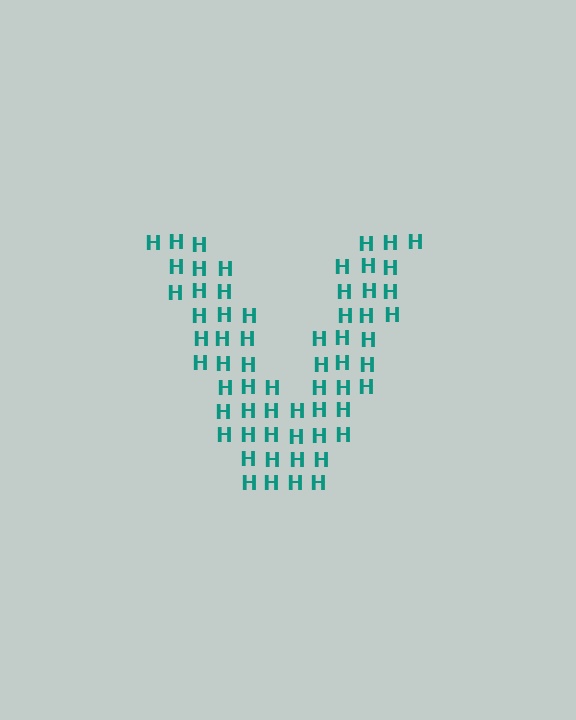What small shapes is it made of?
It is made of small letter H's.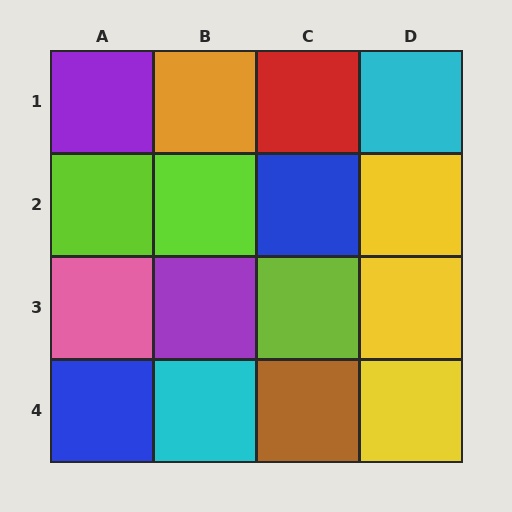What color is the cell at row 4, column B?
Cyan.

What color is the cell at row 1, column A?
Purple.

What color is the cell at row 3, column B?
Purple.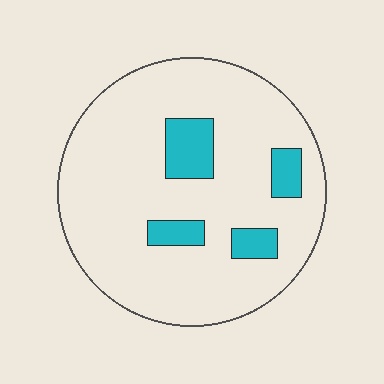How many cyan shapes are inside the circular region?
4.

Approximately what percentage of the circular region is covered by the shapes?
Approximately 15%.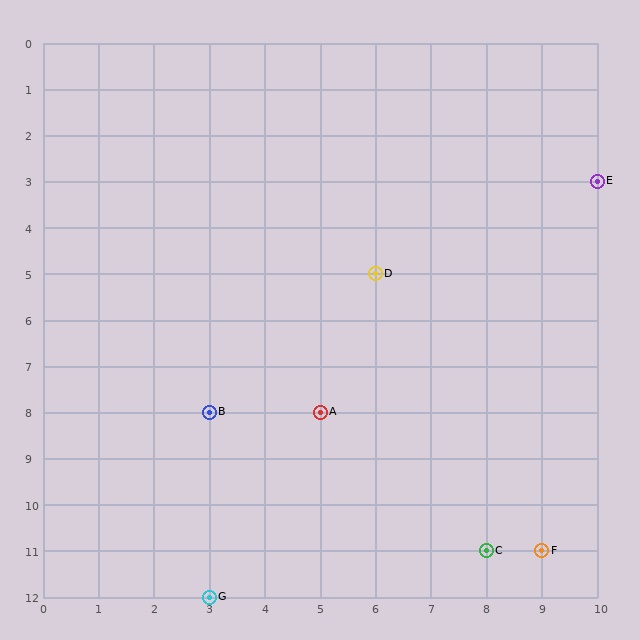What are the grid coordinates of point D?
Point D is at grid coordinates (6, 5).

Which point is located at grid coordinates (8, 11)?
Point C is at (8, 11).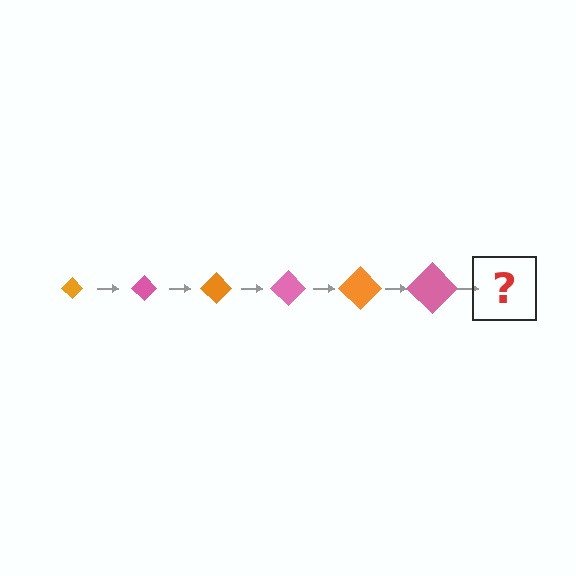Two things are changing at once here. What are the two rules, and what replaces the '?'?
The two rules are that the diamond grows larger each step and the color cycles through orange and pink. The '?' should be an orange diamond, larger than the previous one.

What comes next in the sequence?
The next element should be an orange diamond, larger than the previous one.